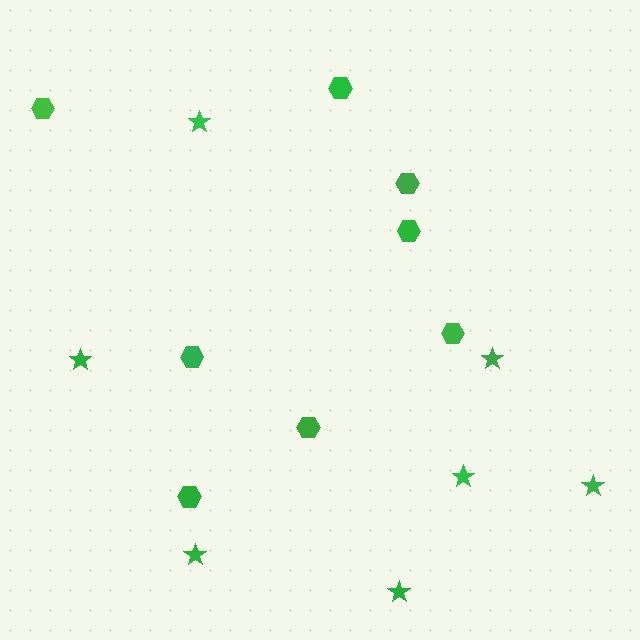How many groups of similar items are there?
There are 2 groups: one group of stars (7) and one group of hexagons (8).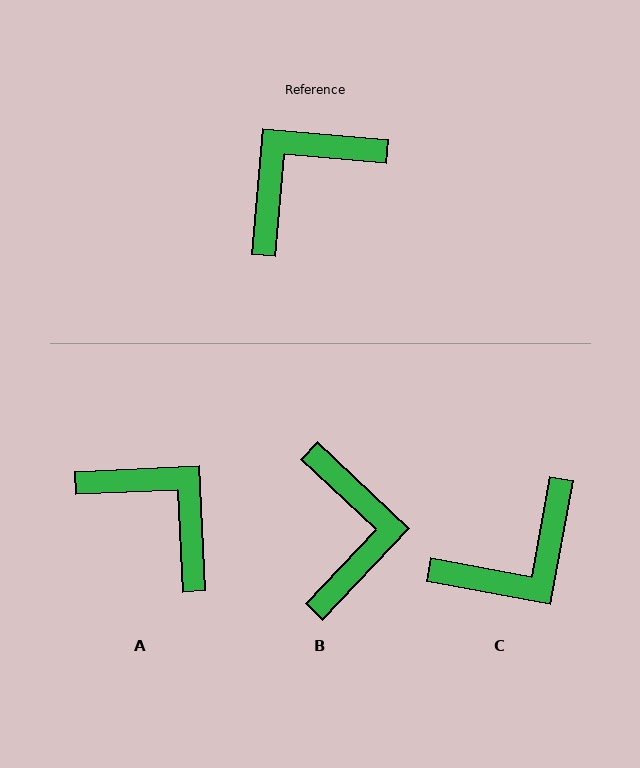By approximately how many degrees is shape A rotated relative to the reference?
Approximately 82 degrees clockwise.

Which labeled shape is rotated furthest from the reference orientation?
C, about 174 degrees away.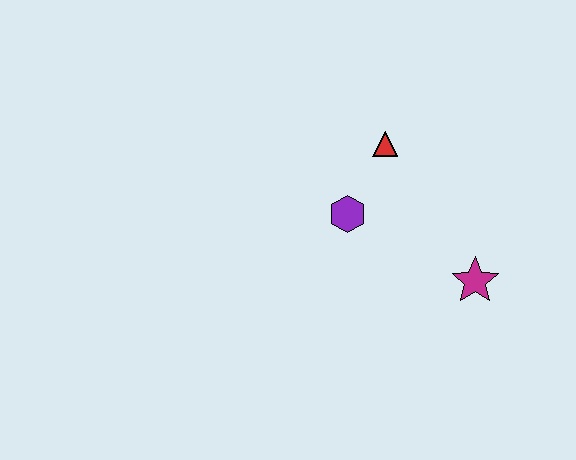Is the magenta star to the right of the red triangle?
Yes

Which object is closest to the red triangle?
The purple hexagon is closest to the red triangle.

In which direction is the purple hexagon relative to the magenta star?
The purple hexagon is to the left of the magenta star.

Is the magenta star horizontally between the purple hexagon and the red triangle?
No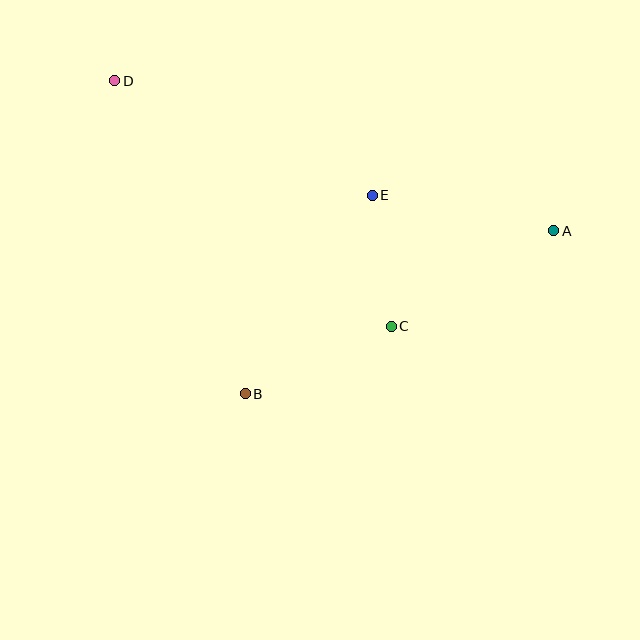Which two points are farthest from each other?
Points A and D are farthest from each other.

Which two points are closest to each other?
Points C and E are closest to each other.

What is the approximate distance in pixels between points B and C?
The distance between B and C is approximately 161 pixels.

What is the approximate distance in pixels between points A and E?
The distance between A and E is approximately 185 pixels.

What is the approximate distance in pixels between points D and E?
The distance between D and E is approximately 282 pixels.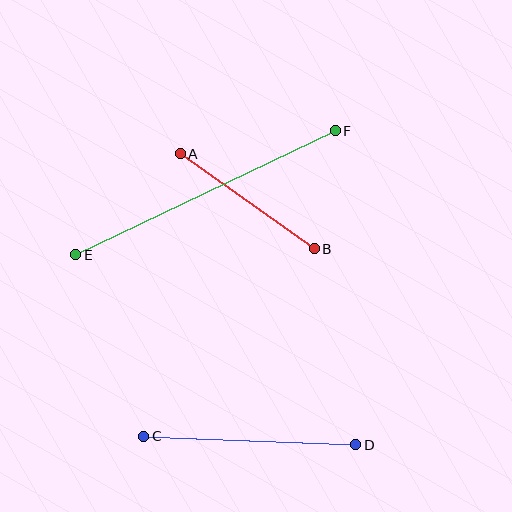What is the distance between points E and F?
The distance is approximately 288 pixels.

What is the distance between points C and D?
The distance is approximately 212 pixels.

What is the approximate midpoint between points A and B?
The midpoint is at approximately (247, 201) pixels.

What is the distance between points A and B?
The distance is approximately 164 pixels.